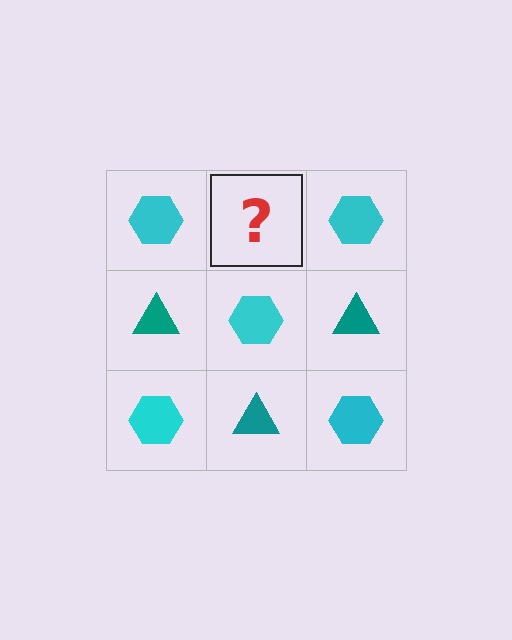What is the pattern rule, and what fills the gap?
The rule is that it alternates cyan hexagon and teal triangle in a checkerboard pattern. The gap should be filled with a teal triangle.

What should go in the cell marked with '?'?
The missing cell should contain a teal triangle.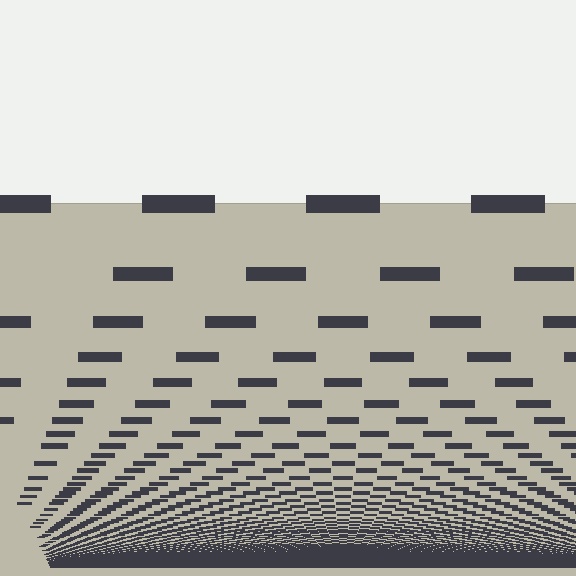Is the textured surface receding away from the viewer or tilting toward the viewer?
The surface appears to tilt toward the viewer. Texture elements get larger and sparser toward the top.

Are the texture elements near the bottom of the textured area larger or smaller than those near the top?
Smaller. The gradient is inverted — elements near the bottom are smaller and denser.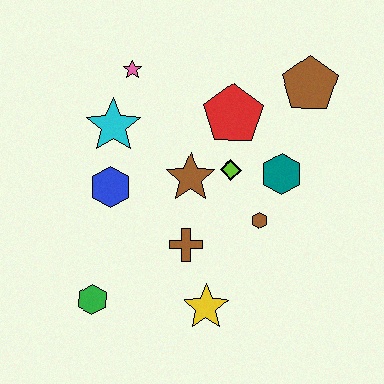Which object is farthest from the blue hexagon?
The brown pentagon is farthest from the blue hexagon.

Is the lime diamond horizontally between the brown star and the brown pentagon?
Yes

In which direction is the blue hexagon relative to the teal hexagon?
The blue hexagon is to the left of the teal hexagon.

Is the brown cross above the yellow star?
Yes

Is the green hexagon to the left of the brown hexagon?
Yes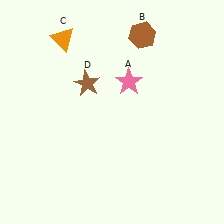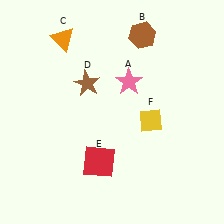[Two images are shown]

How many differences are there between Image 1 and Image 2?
There are 2 differences between the two images.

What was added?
A red square (E), a yellow diamond (F) were added in Image 2.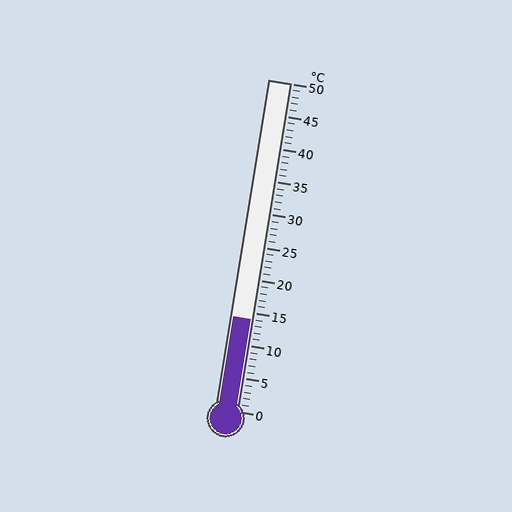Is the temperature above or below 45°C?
The temperature is below 45°C.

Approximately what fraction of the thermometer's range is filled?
The thermometer is filled to approximately 30% of its range.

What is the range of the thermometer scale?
The thermometer scale ranges from 0°C to 50°C.